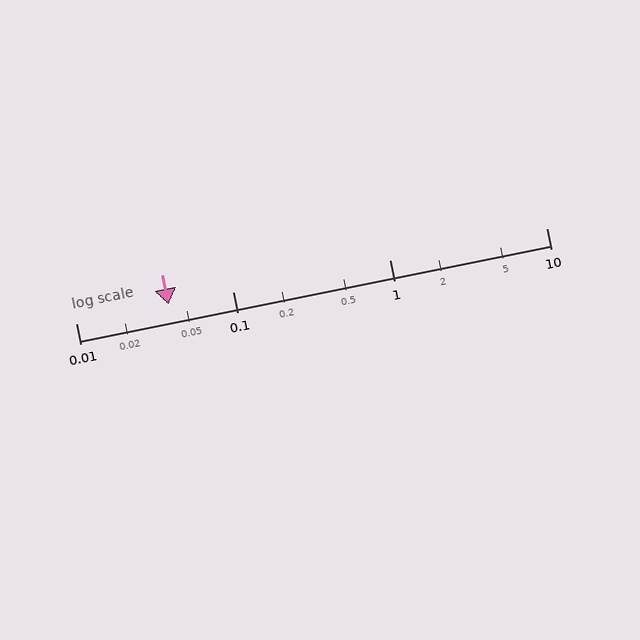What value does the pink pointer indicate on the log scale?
The pointer indicates approximately 0.039.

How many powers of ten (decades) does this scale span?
The scale spans 3 decades, from 0.01 to 10.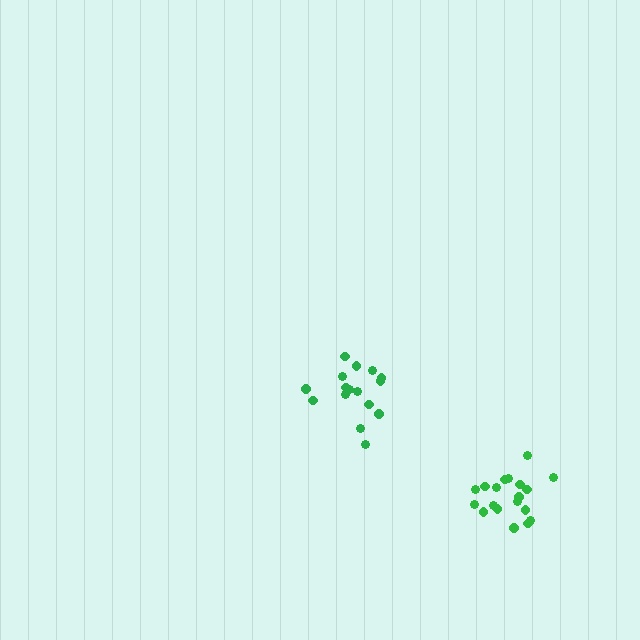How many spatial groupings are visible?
There are 2 spatial groupings.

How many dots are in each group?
Group 1: 16 dots, Group 2: 19 dots (35 total).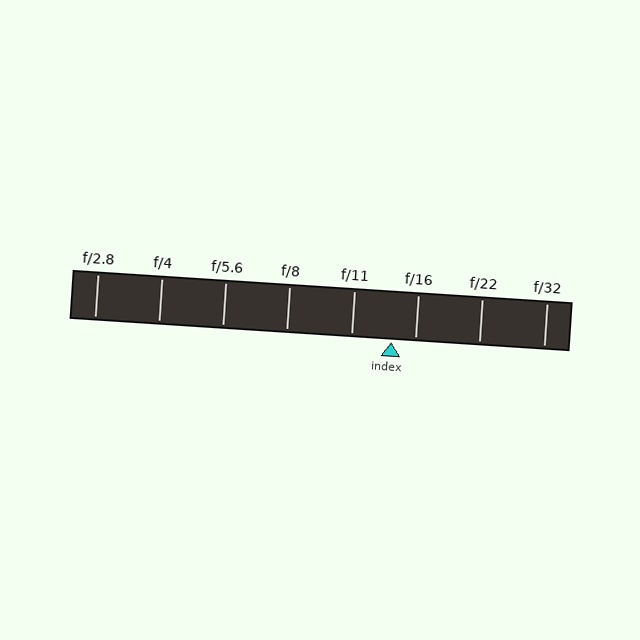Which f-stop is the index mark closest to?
The index mark is closest to f/16.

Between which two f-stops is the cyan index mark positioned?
The index mark is between f/11 and f/16.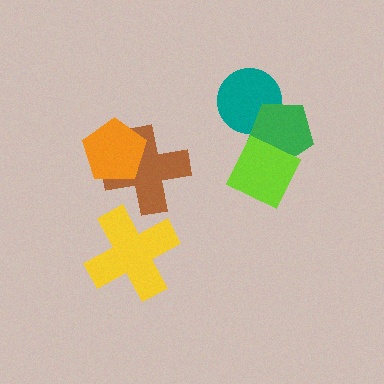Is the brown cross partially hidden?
Yes, it is partially covered by another shape.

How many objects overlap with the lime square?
1 object overlaps with the lime square.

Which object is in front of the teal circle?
The green pentagon is in front of the teal circle.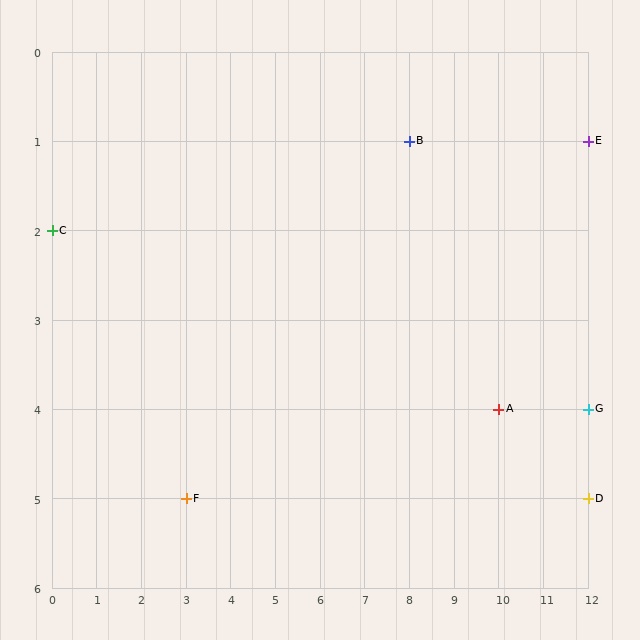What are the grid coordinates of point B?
Point B is at grid coordinates (8, 1).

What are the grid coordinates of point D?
Point D is at grid coordinates (12, 5).